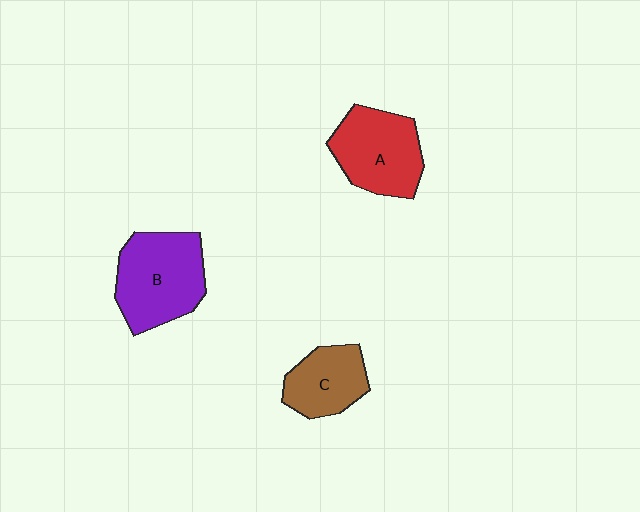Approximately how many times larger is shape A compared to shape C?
Approximately 1.4 times.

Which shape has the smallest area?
Shape C (brown).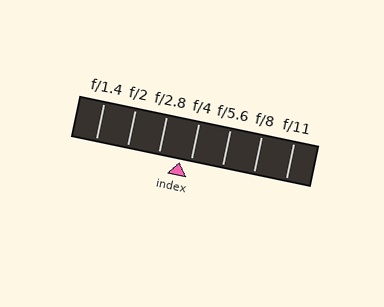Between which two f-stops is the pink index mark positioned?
The index mark is between f/2.8 and f/4.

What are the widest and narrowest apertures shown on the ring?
The widest aperture shown is f/1.4 and the narrowest is f/11.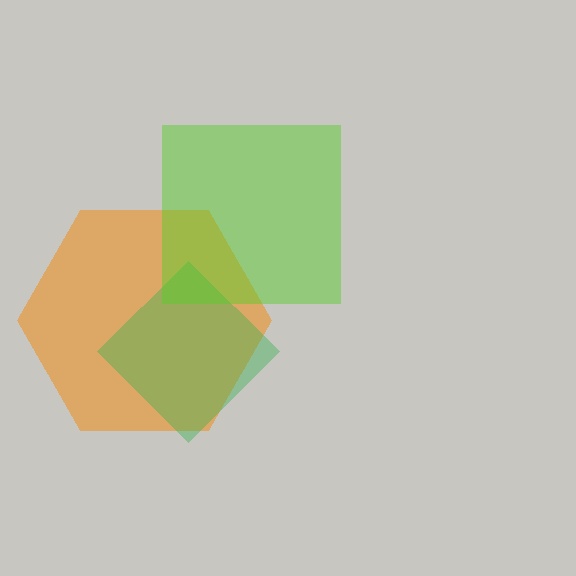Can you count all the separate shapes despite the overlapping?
Yes, there are 3 separate shapes.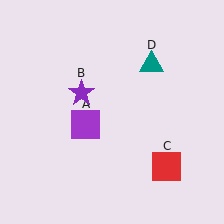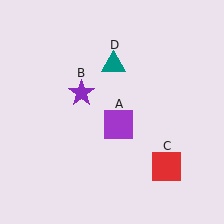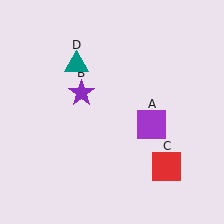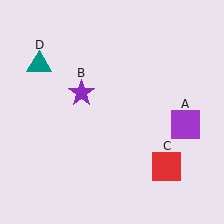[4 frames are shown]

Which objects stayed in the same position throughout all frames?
Purple star (object B) and red square (object C) remained stationary.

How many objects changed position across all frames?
2 objects changed position: purple square (object A), teal triangle (object D).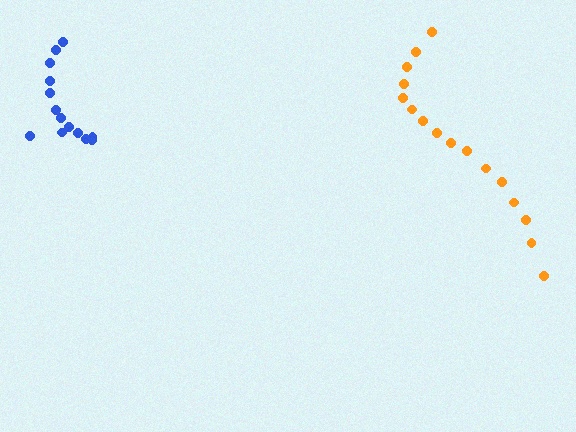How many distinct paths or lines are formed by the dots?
There are 2 distinct paths.